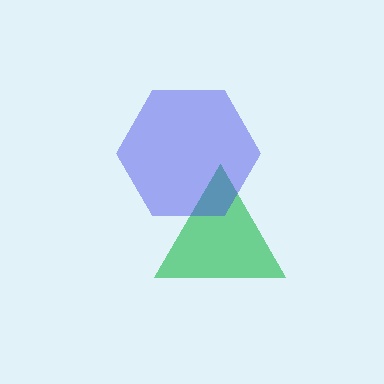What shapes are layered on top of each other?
The layered shapes are: a green triangle, a blue hexagon.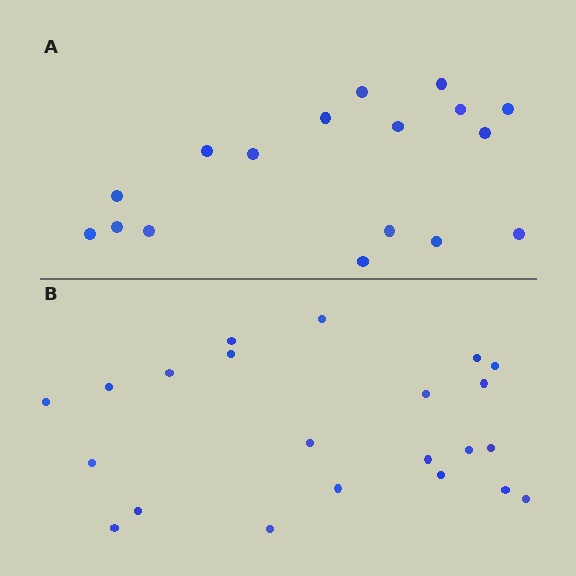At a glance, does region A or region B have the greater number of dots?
Region B (the bottom region) has more dots.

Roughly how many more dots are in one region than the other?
Region B has about 5 more dots than region A.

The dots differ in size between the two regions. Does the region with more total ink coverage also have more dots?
No. Region A has more total ink coverage because its dots are larger, but region B actually contains more individual dots. Total area can be misleading — the number of items is what matters here.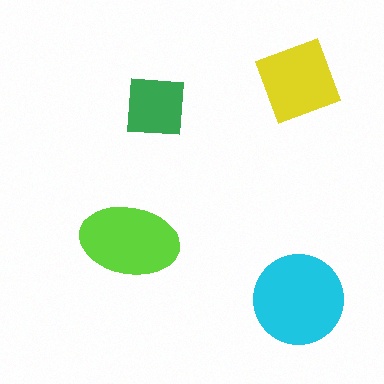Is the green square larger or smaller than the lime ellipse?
Smaller.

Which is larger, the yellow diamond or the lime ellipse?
The lime ellipse.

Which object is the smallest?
The green square.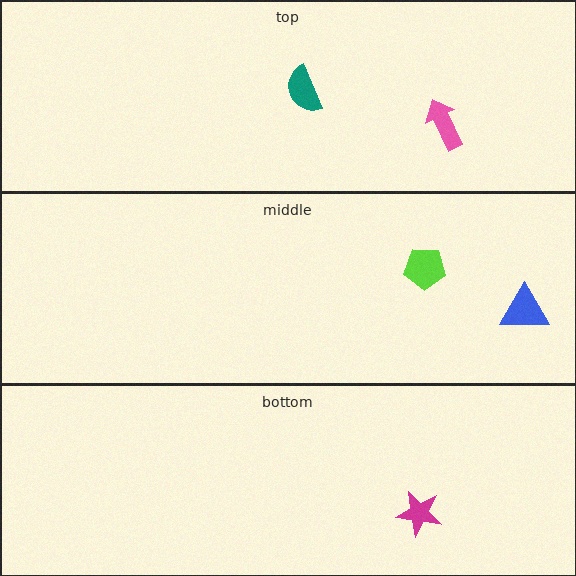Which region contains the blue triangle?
The middle region.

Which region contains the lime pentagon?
The middle region.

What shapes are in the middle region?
The blue triangle, the lime pentagon.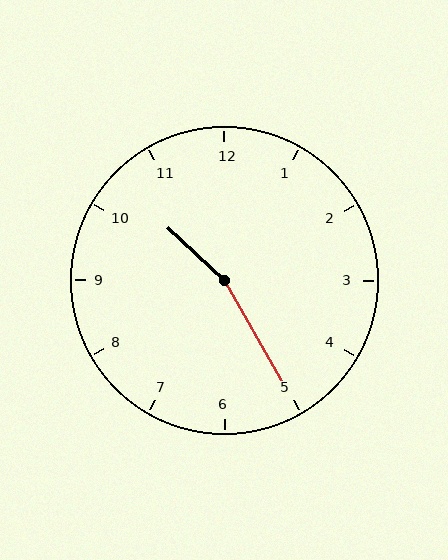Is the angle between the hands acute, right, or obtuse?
It is obtuse.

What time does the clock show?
10:25.